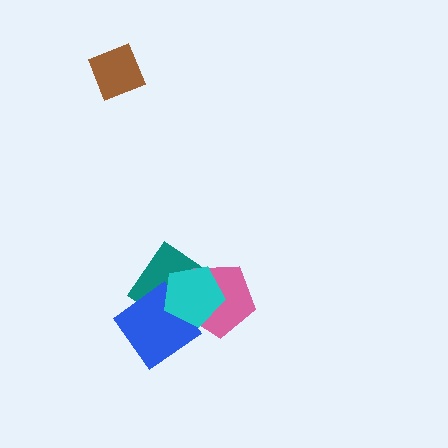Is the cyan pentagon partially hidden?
No, no other shape covers it.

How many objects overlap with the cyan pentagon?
3 objects overlap with the cyan pentagon.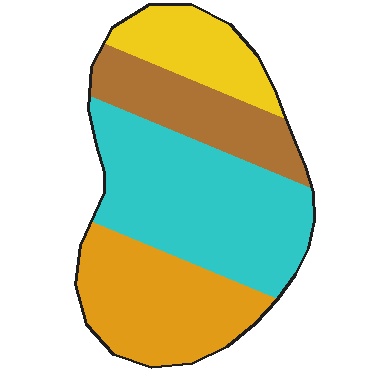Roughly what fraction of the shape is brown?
Brown takes up about one fifth (1/5) of the shape.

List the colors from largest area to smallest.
From largest to smallest: cyan, orange, brown, yellow.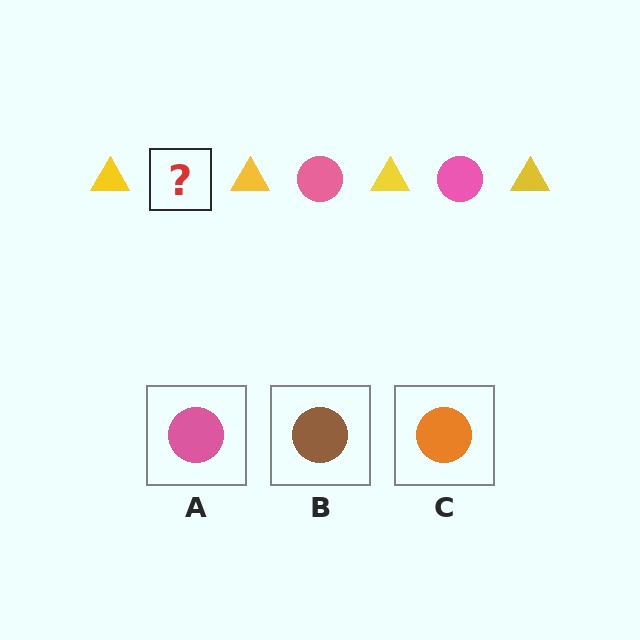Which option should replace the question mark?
Option A.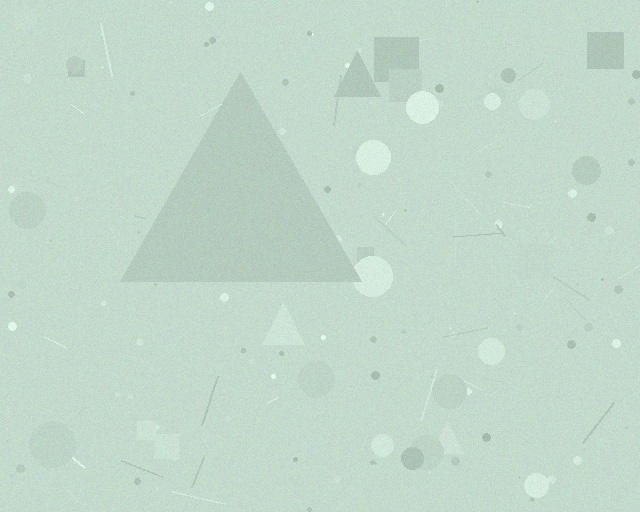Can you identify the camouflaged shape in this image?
The camouflaged shape is a triangle.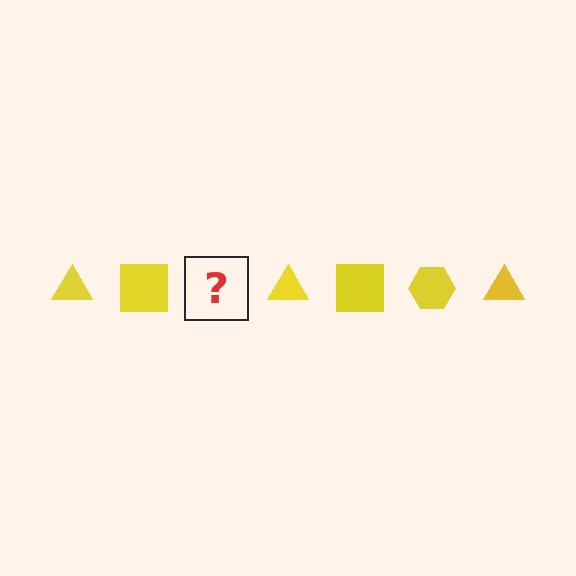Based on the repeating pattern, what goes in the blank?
The blank should be a yellow hexagon.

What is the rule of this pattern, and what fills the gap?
The rule is that the pattern cycles through triangle, square, hexagon shapes in yellow. The gap should be filled with a yellow hexagon.